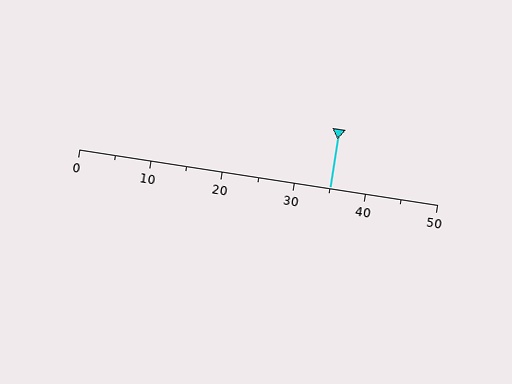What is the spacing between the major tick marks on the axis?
The major ticks are spaced 10 apart.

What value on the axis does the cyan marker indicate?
The marker indicates approximately 35.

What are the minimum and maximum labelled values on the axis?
The axis runs from 0 to 50.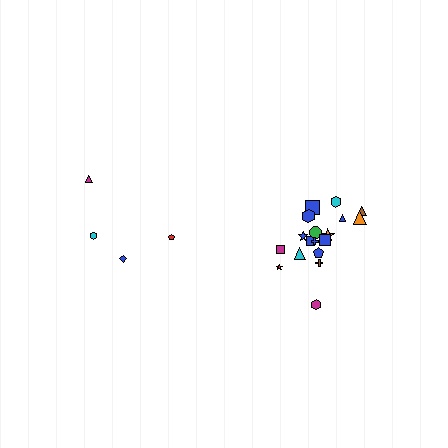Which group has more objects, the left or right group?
The right group.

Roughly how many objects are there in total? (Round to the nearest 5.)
Roughly 20 objects in total.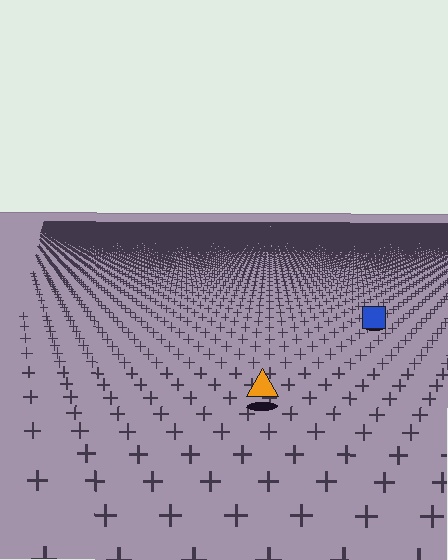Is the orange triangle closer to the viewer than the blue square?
Yes. The orange triangle is closer — you can tell from the texture gradient: the ground texture is coarser near it.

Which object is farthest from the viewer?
The blue square is farthest from the viewer. It appears smaller and the ground texture around it is denser.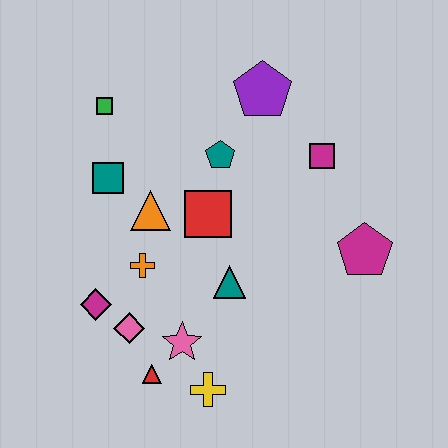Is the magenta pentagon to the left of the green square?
No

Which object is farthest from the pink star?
The purple pentagon is farthest from the pink star.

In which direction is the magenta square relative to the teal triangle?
The magenta square is above the teal triangle.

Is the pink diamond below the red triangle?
No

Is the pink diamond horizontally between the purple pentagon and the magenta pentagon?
No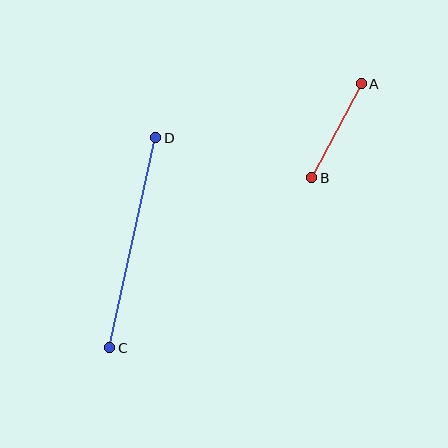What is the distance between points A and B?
The distance is approximately 106 pixels.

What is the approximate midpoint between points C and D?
The midpoint is at approximately (133, 243) pixels.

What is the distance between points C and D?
The distance is approximately 215 pixels.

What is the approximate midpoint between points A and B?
The midpoint is at approximately (336, 131) pixels.